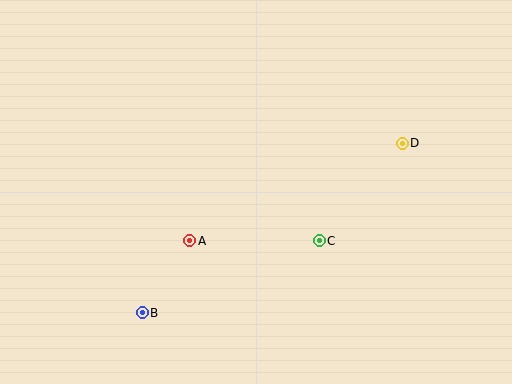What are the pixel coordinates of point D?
Point D is at (402, 143).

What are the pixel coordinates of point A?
Point A is at (190, 241).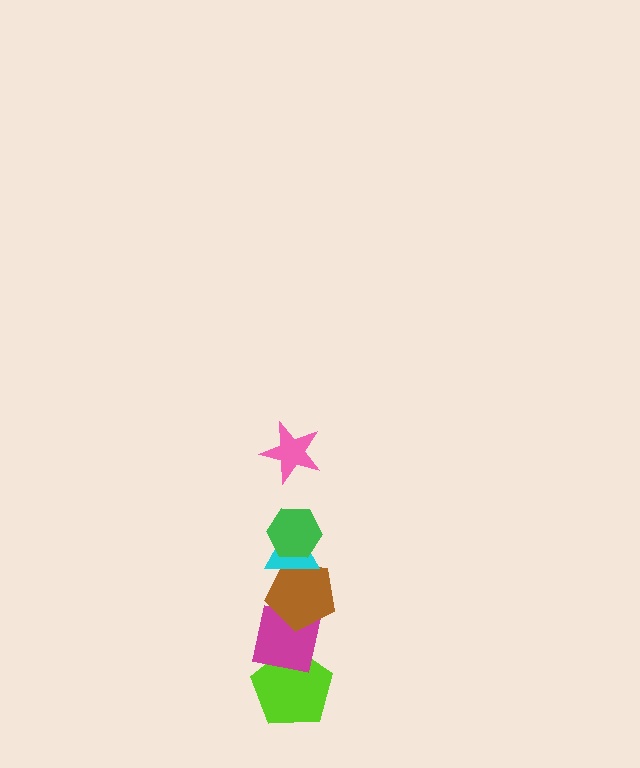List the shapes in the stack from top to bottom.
From top to bottom: the pink star, the green hexagon, the cyan triangle, the brown pentagon, the magenta square, the lime pentagon.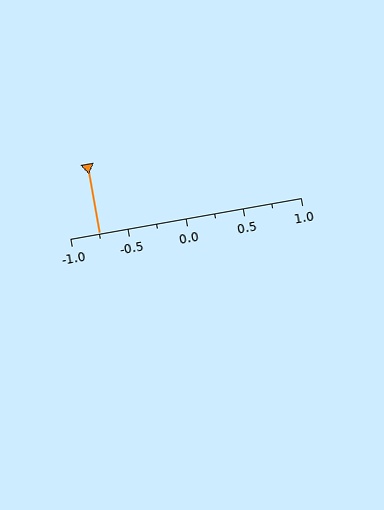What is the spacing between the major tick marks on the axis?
The major ticks are spaced 0.5 apart.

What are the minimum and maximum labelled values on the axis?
The axis runs from -1.0 to 1.0.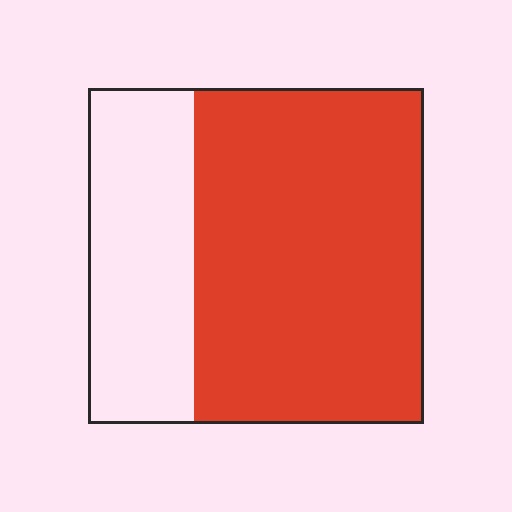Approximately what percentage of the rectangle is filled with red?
Approximately 70%.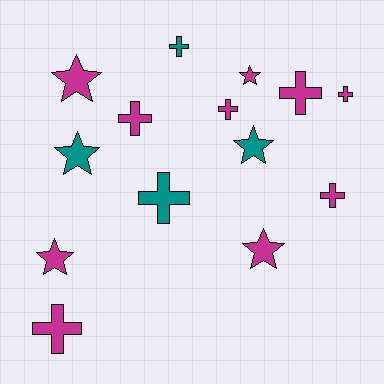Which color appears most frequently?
Magenta, with 10 objects.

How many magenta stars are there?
There are 4 magenta stars.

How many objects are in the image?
There are 14 objects.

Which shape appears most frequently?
Cross, with 8 objects.